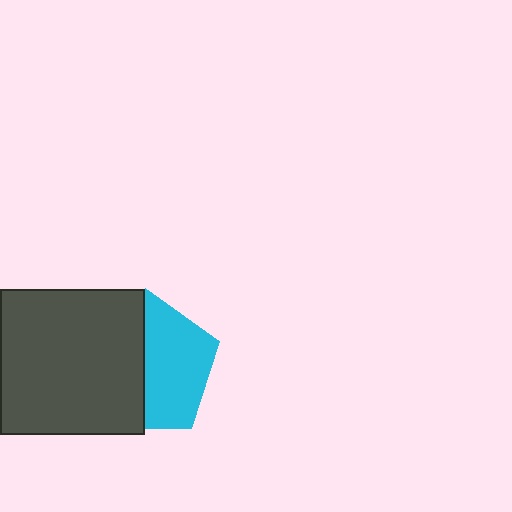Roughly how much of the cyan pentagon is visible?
About half of it is visible (roughly 50%).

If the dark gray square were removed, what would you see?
You would see the complete cyan pentagon.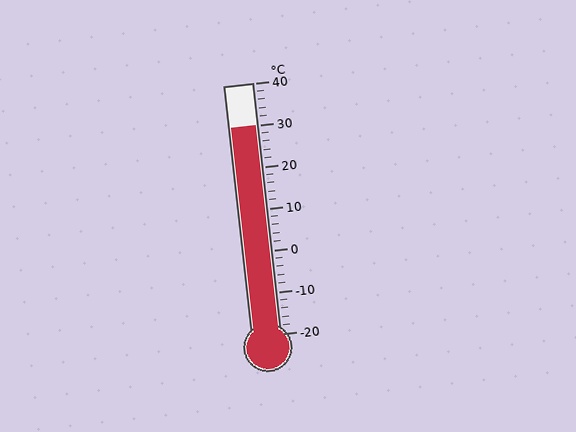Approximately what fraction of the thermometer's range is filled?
The thermometer is filled to approximately 85% of its range.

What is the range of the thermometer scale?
The thermometer scale ranges from -20°C to 40°C.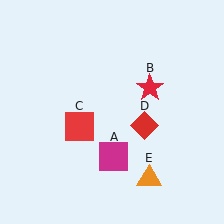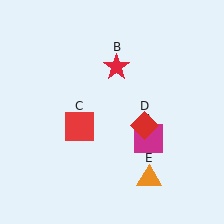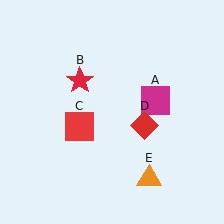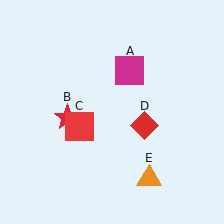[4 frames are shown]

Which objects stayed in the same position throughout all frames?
Red square (object C) and red diamond (object D) and orange triangle (object E) remained stationary.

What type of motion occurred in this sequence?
The magenta square (object A), red star (object B) rotated counterclockwise around the center of the scene.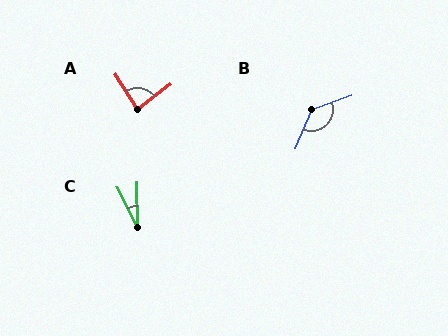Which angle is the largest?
B, at approximately 133 degrees.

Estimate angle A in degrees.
Approximately 85 degrees.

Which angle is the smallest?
C, at approximately 26 degrees.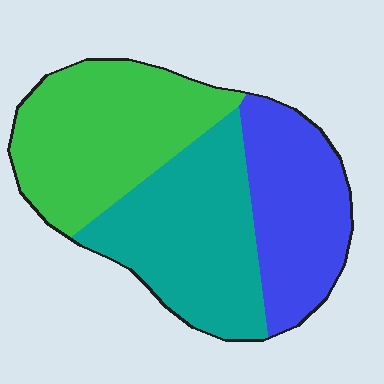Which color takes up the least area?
Blue, at roughly 30%.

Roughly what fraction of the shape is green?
Green covers 37% of the shape.